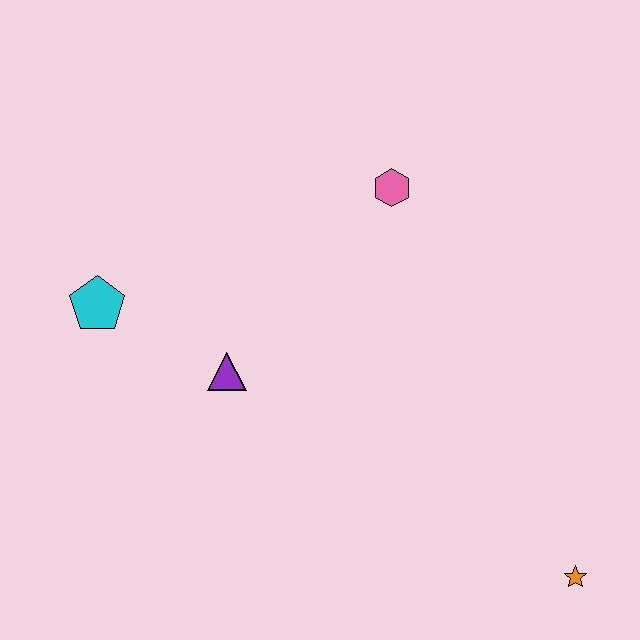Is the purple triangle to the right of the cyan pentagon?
Yes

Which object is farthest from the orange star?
The cyan pentagon is farthest from the orange star.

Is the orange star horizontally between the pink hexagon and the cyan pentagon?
No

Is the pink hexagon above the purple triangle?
Yes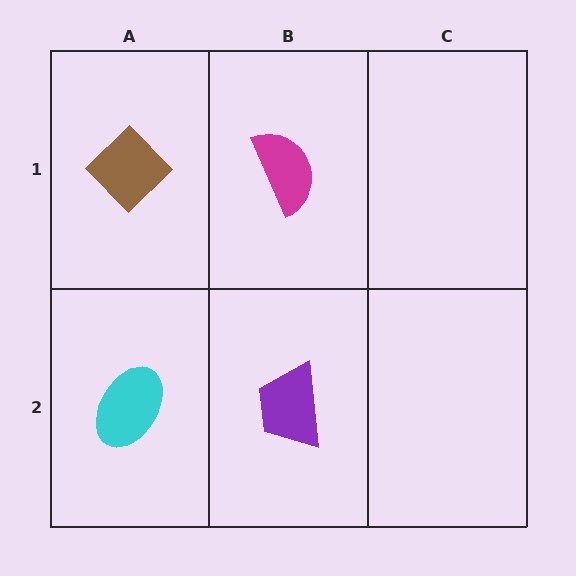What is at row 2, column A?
A cyan ellipse.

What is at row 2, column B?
A purple trapezoid.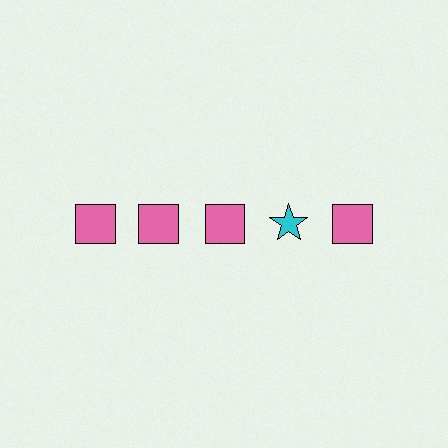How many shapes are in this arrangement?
There are 5 shapes arranged in a grid pattern.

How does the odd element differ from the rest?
It differs in both color (cyan instead of pink) and shape (star instead of square).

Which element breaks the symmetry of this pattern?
The cyan star in the top row, second from right column breaks the symmetry. All other shapes are pink squares.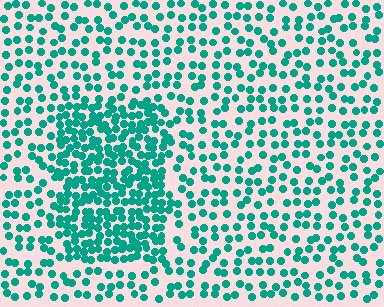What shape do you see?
I see a rectangle.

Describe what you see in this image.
The image contains small teal elements arranged at two different densities. A rectangle-shaped region is visible where the elements are more densely packed than the surrounding area.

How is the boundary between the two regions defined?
The boundary is defined by a change in element density (approximately 2.1x ratio). All elements are the same color, size, and shape.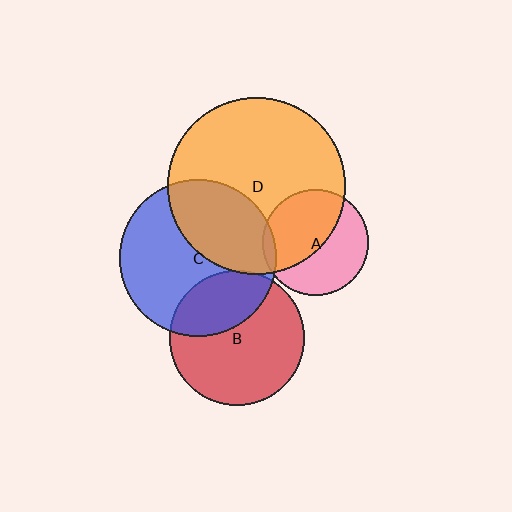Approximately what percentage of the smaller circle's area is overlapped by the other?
Approximately 50%.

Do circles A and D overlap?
Yes.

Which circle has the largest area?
Circle D (orange).